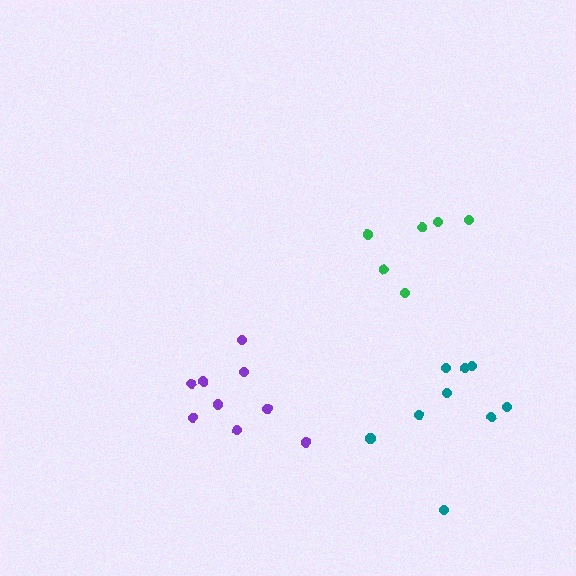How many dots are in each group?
Group 1: 6 dots, Group 2: 9 dots, Group 3: 9 dots (24 total).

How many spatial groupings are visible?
There are 3 spatial groupings.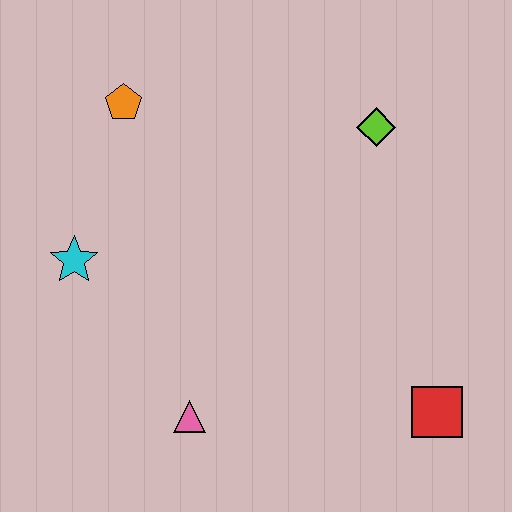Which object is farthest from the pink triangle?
The lime diamond is farthest from the pink triangle.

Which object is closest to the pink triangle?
The cyan star is closest to the pink triangle.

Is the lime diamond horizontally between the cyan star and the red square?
Yes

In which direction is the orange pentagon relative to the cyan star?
The orange pentagon is above the cyan star.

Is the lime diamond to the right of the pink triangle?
Yes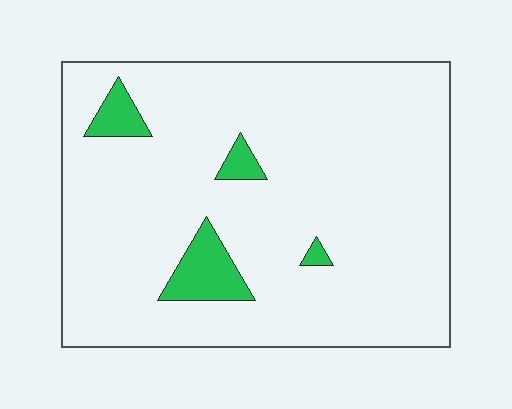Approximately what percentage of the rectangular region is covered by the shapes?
Approximately 5%.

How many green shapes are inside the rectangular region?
4.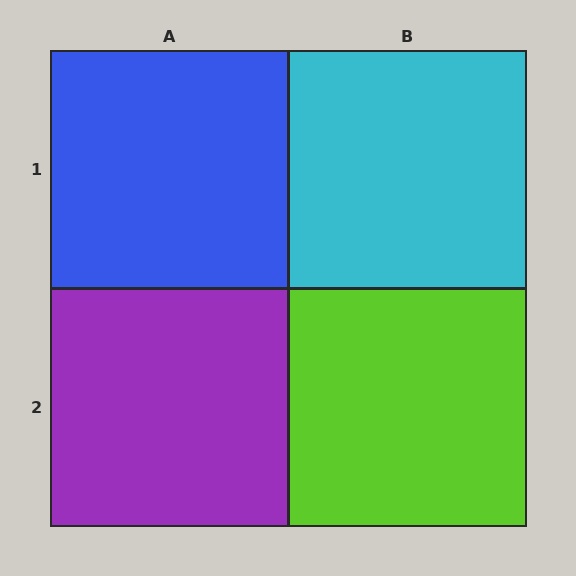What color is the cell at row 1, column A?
Blue.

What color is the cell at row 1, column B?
Cyan.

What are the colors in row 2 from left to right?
Purple, lime.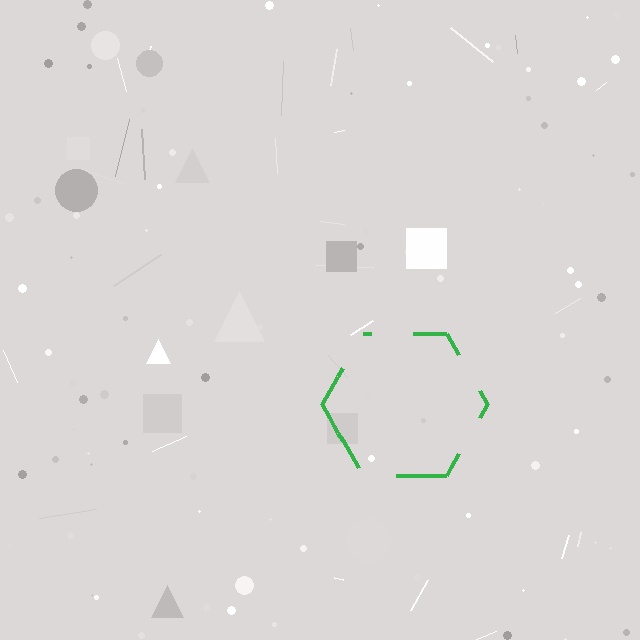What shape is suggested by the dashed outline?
The dashed outline suggests a hexagon.